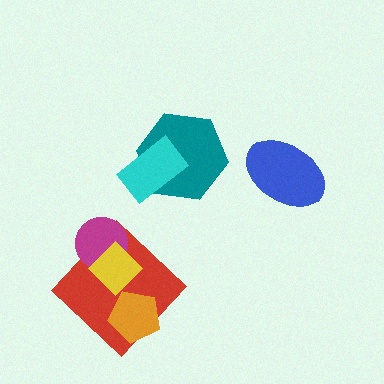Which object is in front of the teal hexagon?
The cyan rectangle is in front of the teal hexagon.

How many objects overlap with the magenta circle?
2 objects overlap with the magenta circle.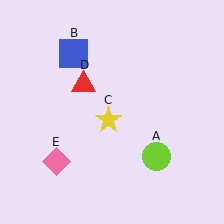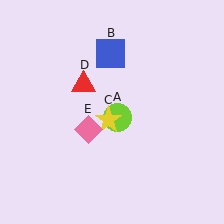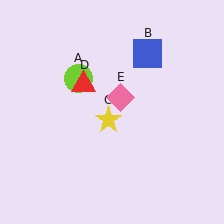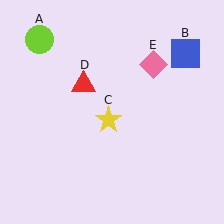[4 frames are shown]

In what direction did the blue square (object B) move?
The blue square (object B) moved right.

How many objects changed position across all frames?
3 objects changed position: lime circle (object A), blue square (object B), pink diamond (object E).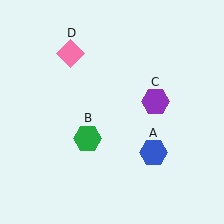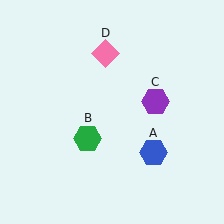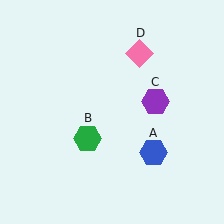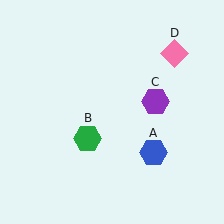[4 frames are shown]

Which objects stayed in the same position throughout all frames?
Blue hexagon (object A) and green hexagon (object B) and purple hexagon (object C) remained stationary.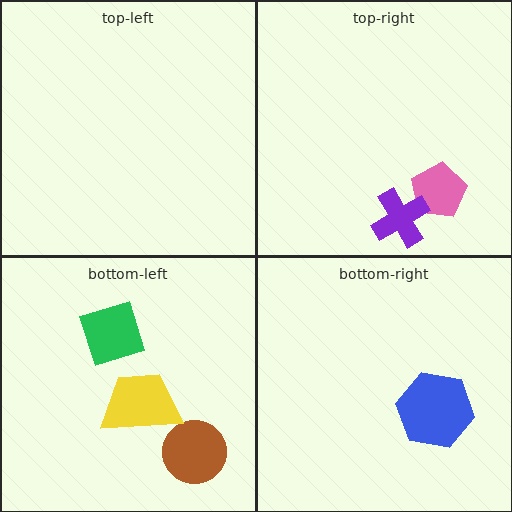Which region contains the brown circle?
The bottom-left region.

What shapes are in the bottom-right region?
The blue hexagon.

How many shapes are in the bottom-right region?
1.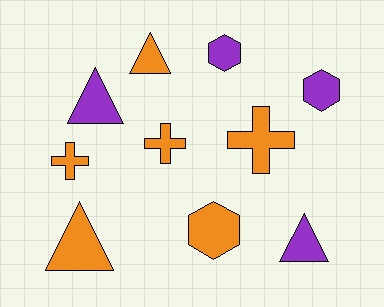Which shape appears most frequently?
Triangle, with 4 objects.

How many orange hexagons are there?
There is 1 orange hexagon.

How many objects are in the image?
There are 10 objects.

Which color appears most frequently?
Orange, with 6 objects.